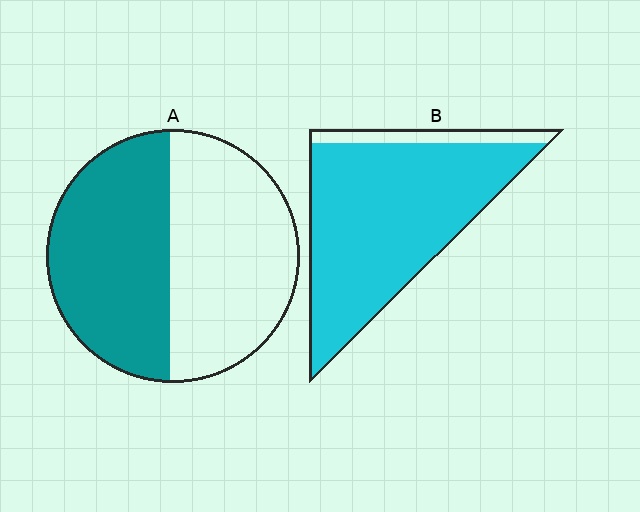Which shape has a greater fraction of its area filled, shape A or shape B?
Shape B.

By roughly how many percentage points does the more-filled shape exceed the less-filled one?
By roughly 40 percentage points (B over A).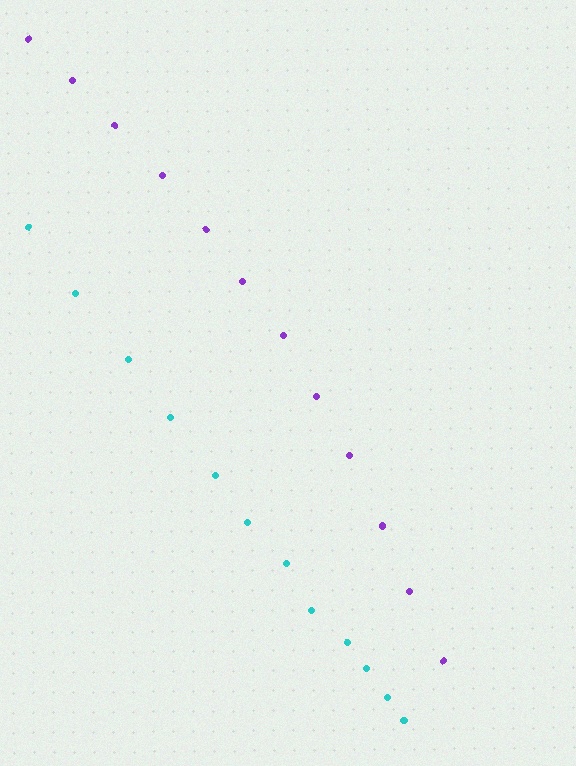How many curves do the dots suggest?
There are 2 distinct paths.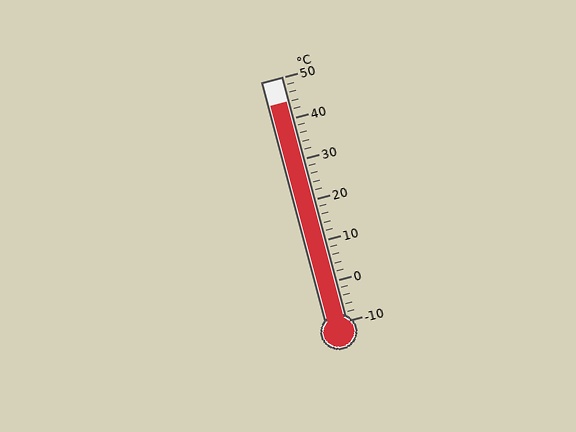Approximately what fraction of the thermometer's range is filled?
The thermometer is filled to approximately 90% of its range.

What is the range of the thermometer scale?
The thermometer scale ranges from -10°C to 50°C.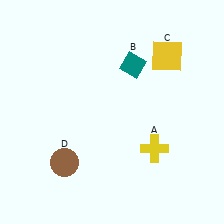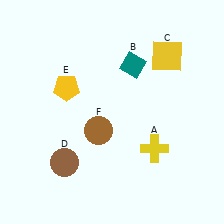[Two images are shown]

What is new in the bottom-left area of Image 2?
A brown circle (F) was added in the bottom-left area of Image 2.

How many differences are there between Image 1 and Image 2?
There are 2 differences between the two images.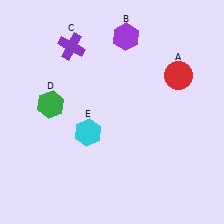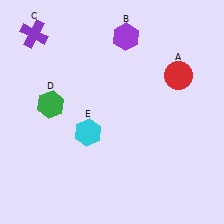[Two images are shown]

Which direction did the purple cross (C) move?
The purple cross (C) moved left.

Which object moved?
The purple cross (C) moved left.